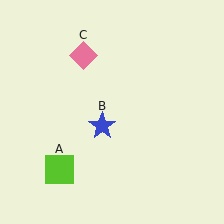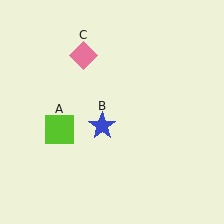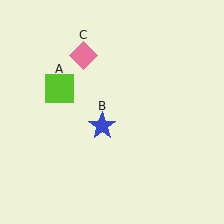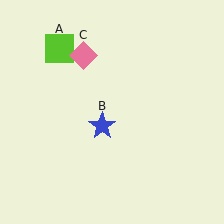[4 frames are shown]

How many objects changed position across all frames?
1 object changed position: lime square (object A).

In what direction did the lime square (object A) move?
The lime square (object A) moved up.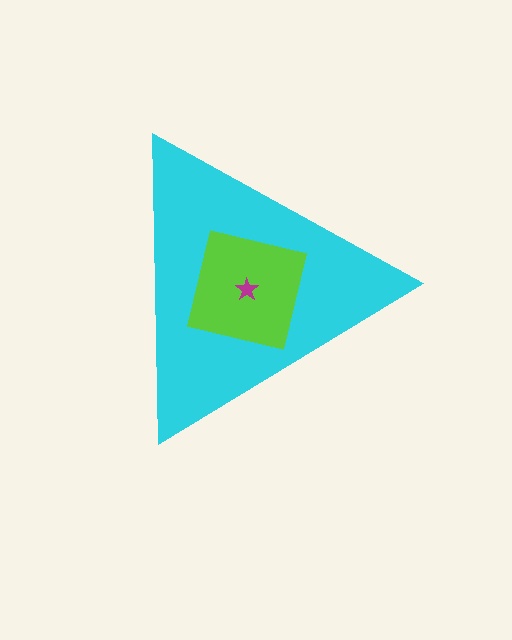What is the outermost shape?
The cyan triangle.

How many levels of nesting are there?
3.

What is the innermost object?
The magenta star.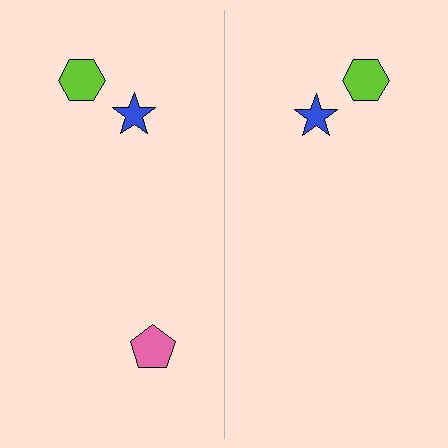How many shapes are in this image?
There are 5 shapes in this image.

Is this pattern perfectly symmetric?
No, the pattern is not perfectly symmetric. A pink pentagon is missing from the right side.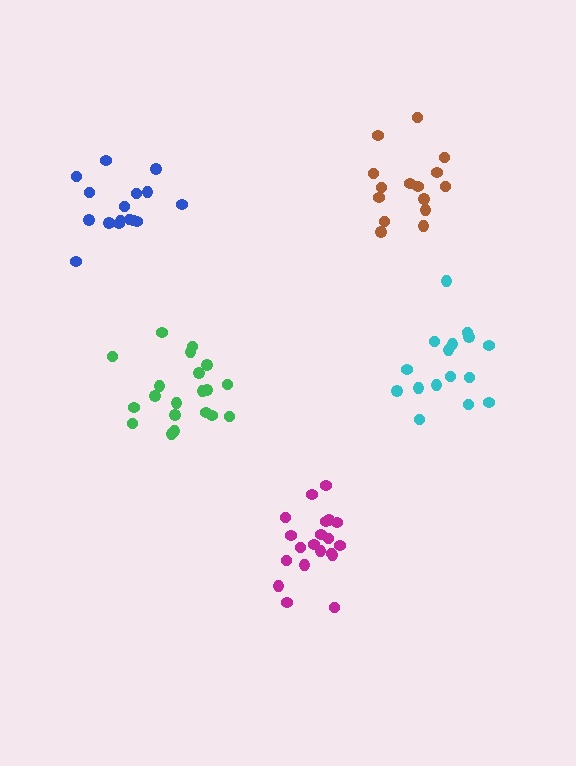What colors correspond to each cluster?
The clusters are colored: brown, green, magenta, blue, cyan.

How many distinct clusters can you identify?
There are 5 distinct clusters.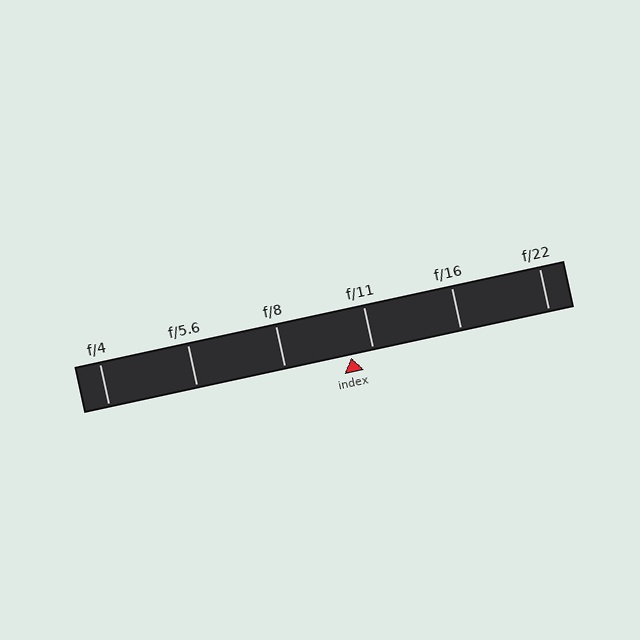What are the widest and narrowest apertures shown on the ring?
The widest aperture shown is f/4 and the narrowest is f/22.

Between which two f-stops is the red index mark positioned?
The index mark is between f/8 and f/11.